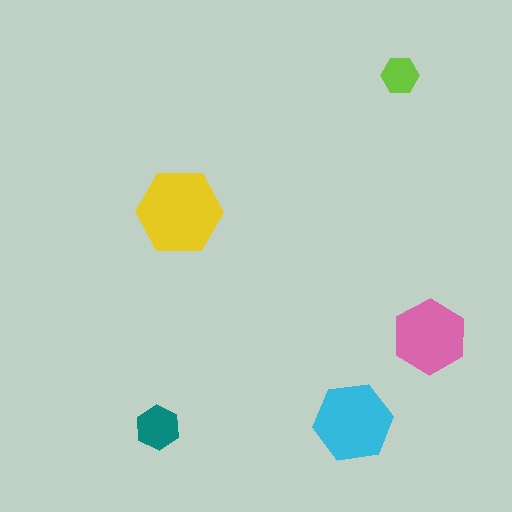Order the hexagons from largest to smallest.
the yellow one, the cyan one, the pink one, the teal one, the lime one.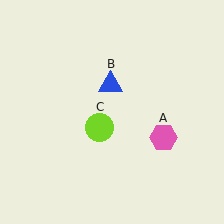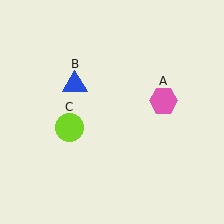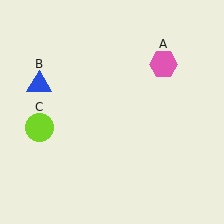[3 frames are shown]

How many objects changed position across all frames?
3 objects changed position: pink hexagon (object A), blue triangle (object B), lime circle (object C).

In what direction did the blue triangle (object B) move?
The blue triangle (object B) moved left.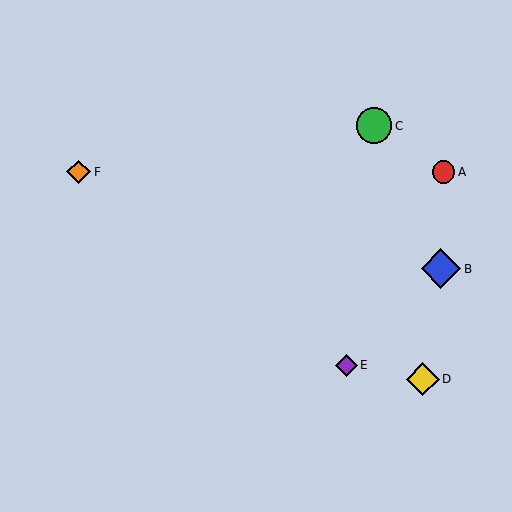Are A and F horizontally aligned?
Yes, both are at y≈172.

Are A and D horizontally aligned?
No, A is at y≈172 and D is at y≈379.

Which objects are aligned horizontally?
Objects A, F are aligned horizontally.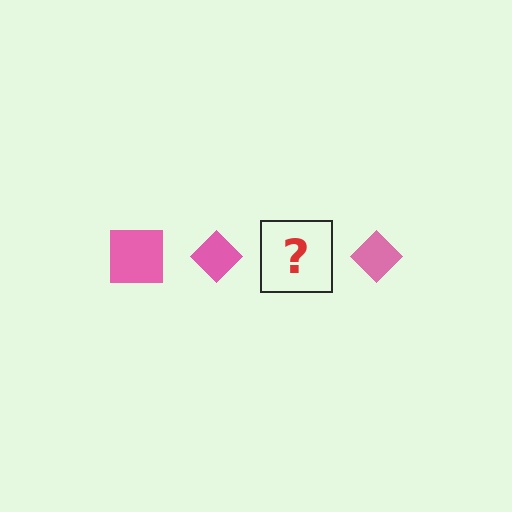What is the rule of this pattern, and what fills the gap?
The rule is that the pattern cycles through square, diamond shapes in pink. The gap should be filled with a pink square.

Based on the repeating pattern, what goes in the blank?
The blank should be a pink square.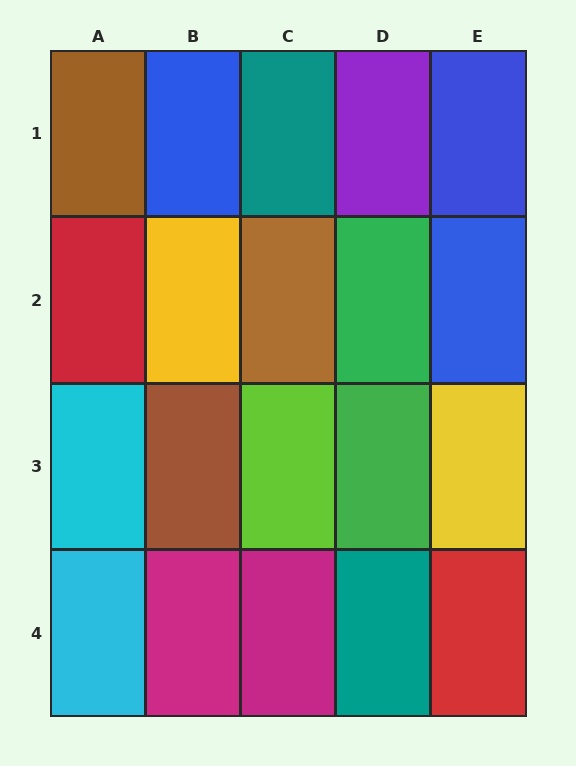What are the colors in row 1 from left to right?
Brown, blue, teal, purple, blue.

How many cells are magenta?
2 cells are magenta.